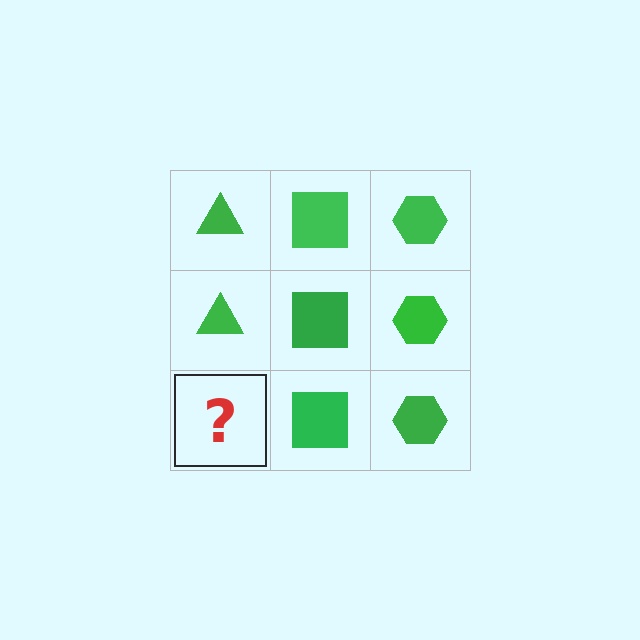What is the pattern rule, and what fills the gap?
The rule is that each column has a consistent shape. The gap should be filled with a green triangle.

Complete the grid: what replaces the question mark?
The question mark should be replaced with a green triangle.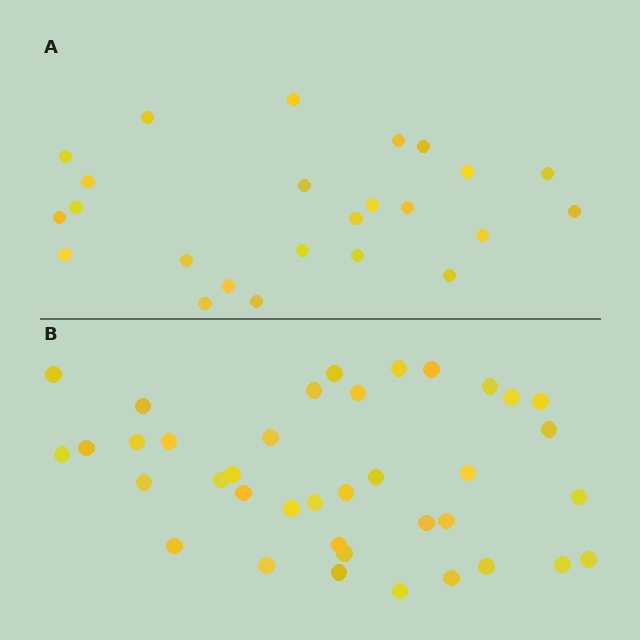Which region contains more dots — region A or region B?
Region B (the bottom region) has more dots.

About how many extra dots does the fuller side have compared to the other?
Region B has approximately 15 more dots than region A.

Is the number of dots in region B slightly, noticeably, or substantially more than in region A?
Region B has substantially more. The ratio is roughly 1.6 to 1.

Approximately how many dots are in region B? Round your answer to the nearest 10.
About 40 dots. (The exact count is 38, which rounds to 40.)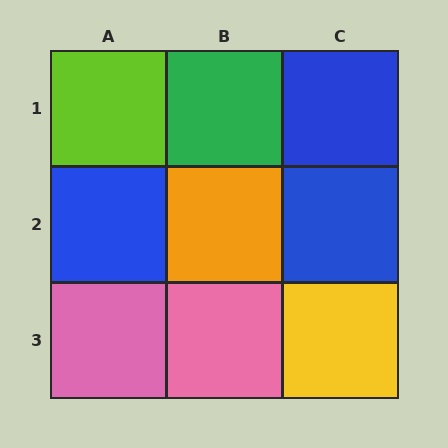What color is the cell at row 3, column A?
Pink.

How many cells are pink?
2 cells are pink.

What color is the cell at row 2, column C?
Blue.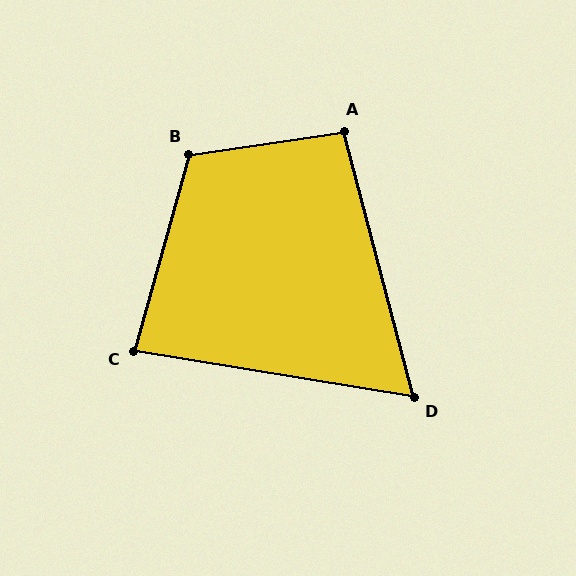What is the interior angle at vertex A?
Approximately 96 degrees (obtuse).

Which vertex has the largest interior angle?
B, at approximately 114 degrees.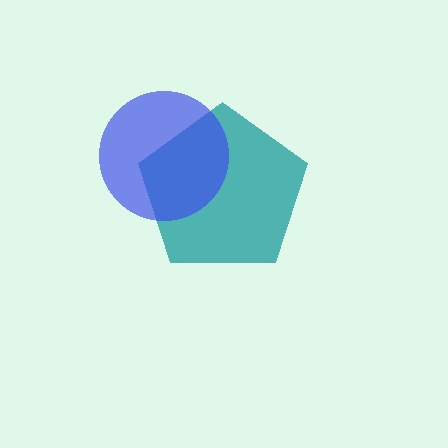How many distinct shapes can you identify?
There are 2 distinct shapes: a teal pentagon, a blue circle.